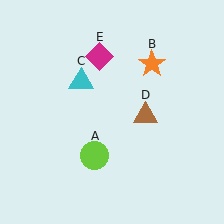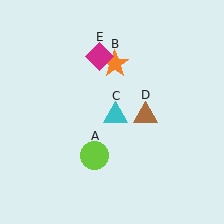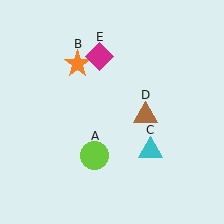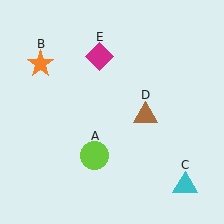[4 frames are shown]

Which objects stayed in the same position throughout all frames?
Lime circle (object A) and brown triangle (object D) and magenta diamond (object E) remained stationary.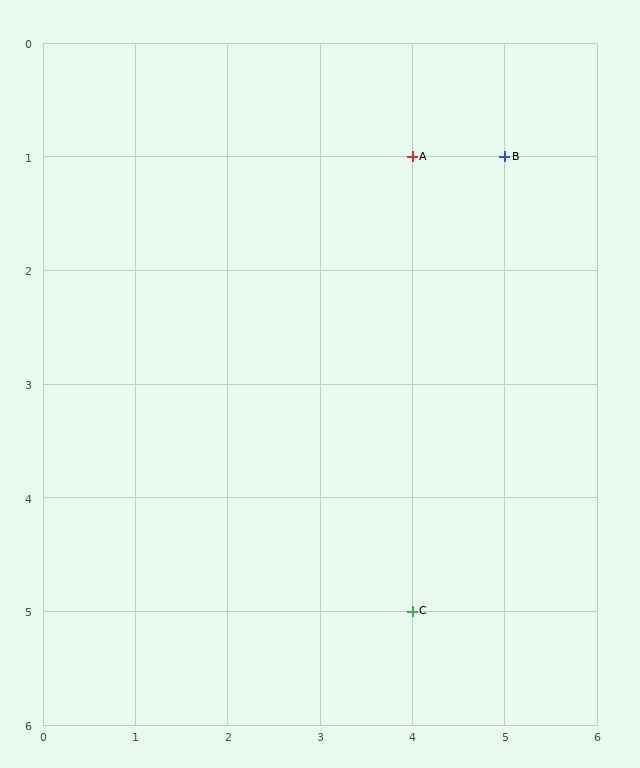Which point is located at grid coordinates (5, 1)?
Point B is at (5, 1).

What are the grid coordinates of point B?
Point B is at grid coordinates (5, 1).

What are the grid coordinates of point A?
Point A is at grid coordinates (4, 1).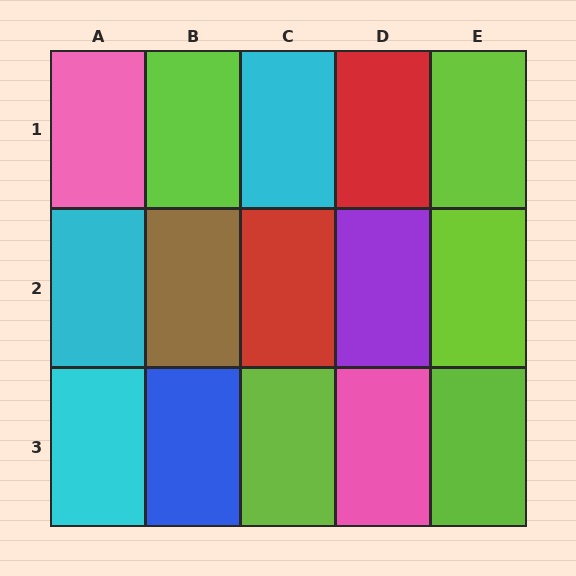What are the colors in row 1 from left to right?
Pink, lime, cyan, red, lime.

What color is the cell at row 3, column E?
Lime.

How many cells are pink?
2 cells are pink.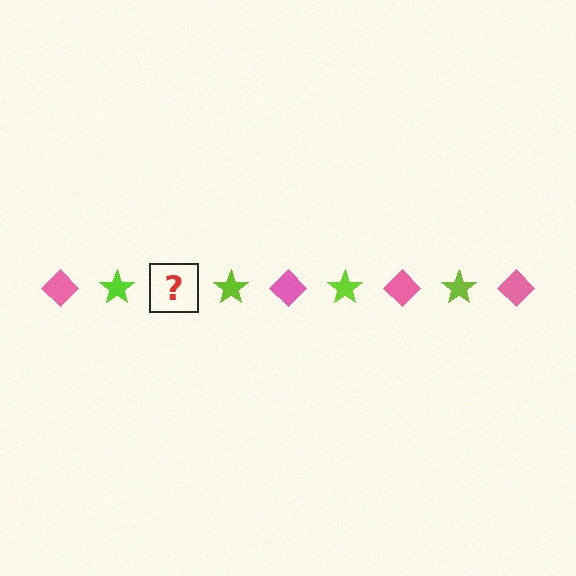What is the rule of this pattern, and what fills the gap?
The rule is that the pattern alternates between pink diamond and lime star. The gap should be filled with a pink diamond.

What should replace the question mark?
The question mark should be replaced with a pink diamond.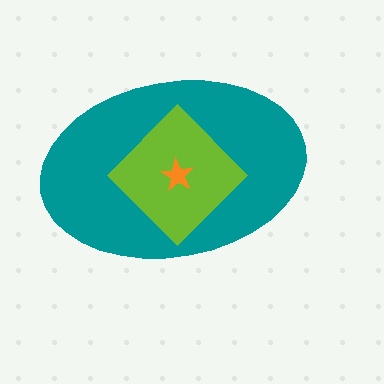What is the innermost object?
The orange star.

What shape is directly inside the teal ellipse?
The lime diamond.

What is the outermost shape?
The teal ellipse.